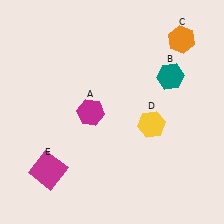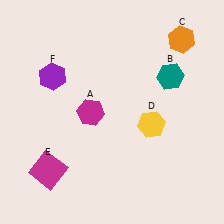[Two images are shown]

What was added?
A purple hexagon (F) was added in Image 2.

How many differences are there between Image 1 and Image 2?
There is 1 difference between the two images.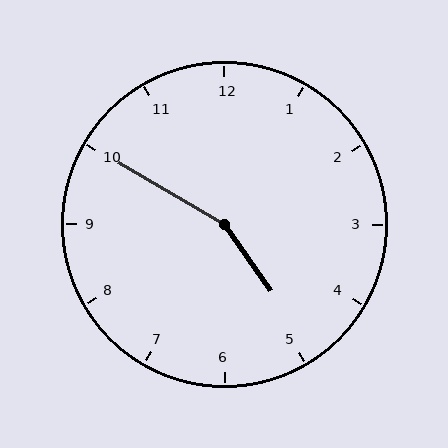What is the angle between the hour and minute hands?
Approximately 155 degrees.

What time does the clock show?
4:50.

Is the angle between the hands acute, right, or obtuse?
It is obtuse.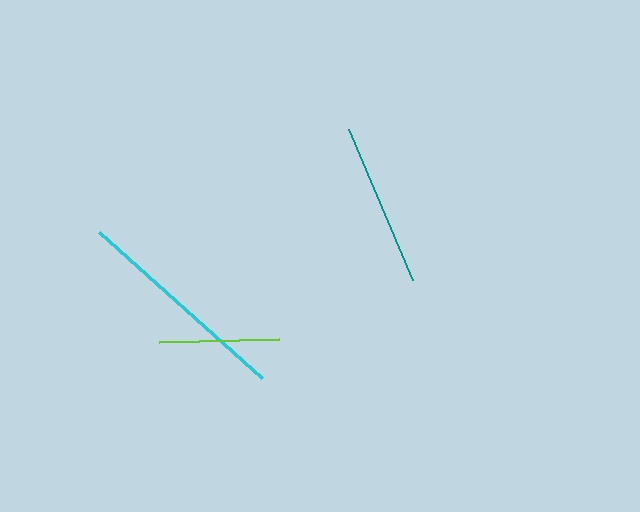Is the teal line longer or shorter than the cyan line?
The cyan line is longer than the teal line.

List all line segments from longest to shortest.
From longest to shortest: cyan, teal, lime.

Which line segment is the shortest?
The lime line is the shortest at approximately 120 pixels.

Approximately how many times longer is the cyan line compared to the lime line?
The cyan line is approximately 1.8 times the length of the lime line.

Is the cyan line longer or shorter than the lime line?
The cyan line is longer than the lime line.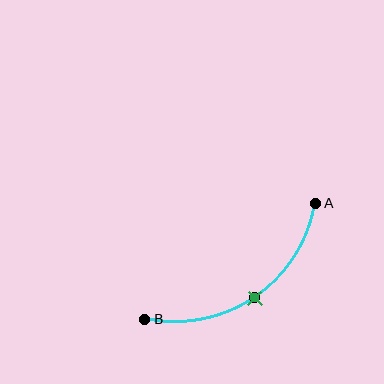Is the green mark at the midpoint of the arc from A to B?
Yes. The green mark lies on the arc at equal arc-length from both A and B — it is the arc midpoint.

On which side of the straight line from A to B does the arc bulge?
The arc bulges below and to the right of the straight line connecting A and B.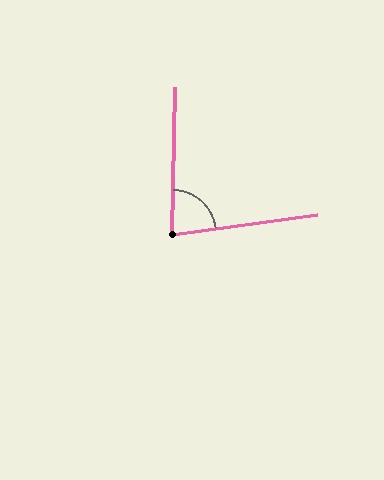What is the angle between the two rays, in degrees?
Approximately 81 degrees.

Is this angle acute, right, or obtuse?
It is acute.